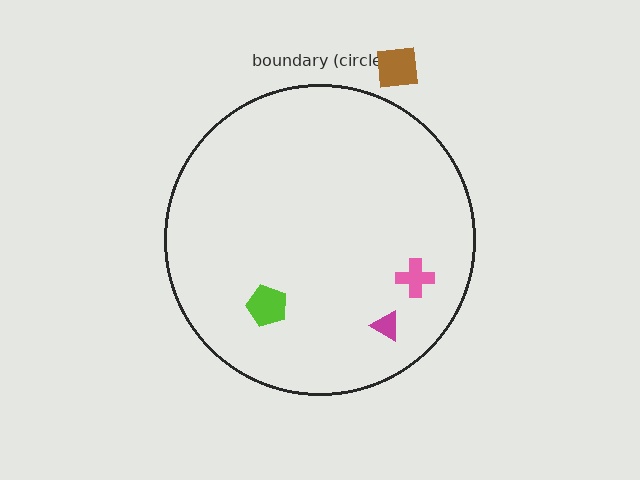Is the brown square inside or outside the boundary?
Outside.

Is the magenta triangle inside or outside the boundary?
Inside.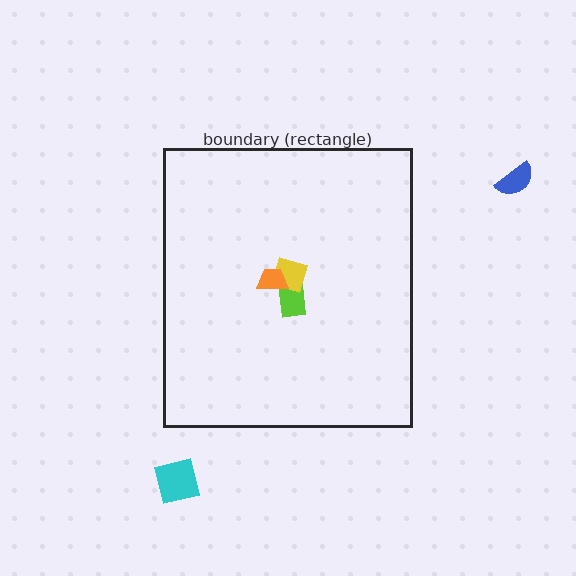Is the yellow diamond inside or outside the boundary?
Inside.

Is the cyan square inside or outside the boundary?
Outside.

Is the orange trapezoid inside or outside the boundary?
Inside.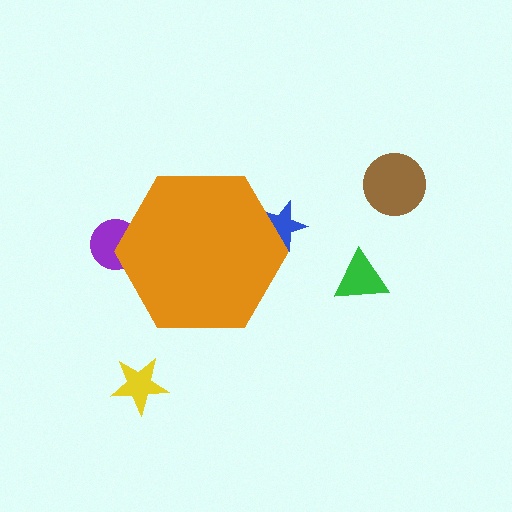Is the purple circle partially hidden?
Yes, the purple circle is partially hidden behind the orange hexagon.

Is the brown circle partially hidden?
No, the brown circle is fully visible.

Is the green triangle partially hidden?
No, the green triangle is fully visible.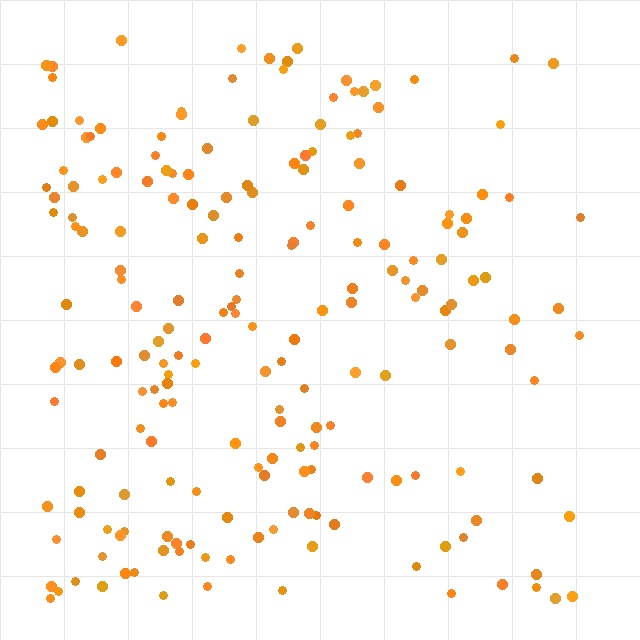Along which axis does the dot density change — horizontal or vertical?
Horizontal.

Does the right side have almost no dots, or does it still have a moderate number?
Still a moderate number, just noticeably fewer than the left.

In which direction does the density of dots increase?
From right to left, with the left side densest.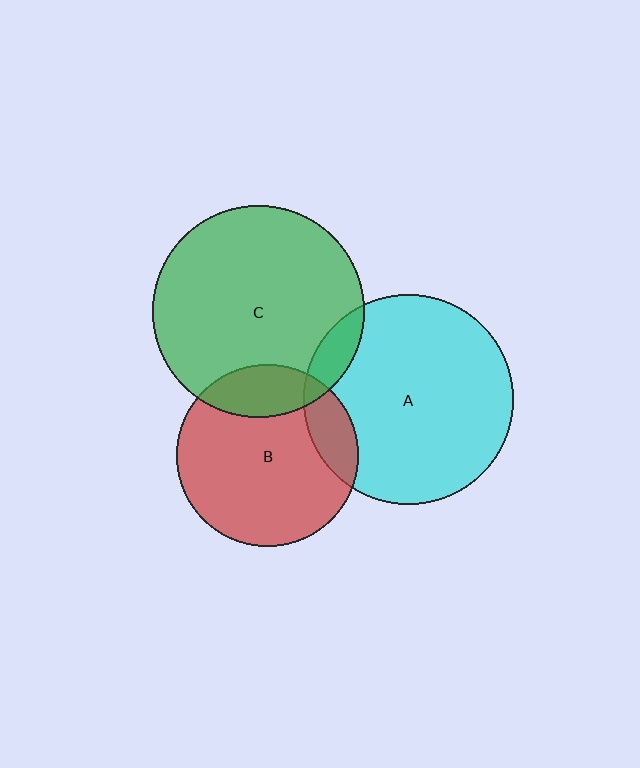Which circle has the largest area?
Circle C (green).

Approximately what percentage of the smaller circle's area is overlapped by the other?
Approximately 10%.